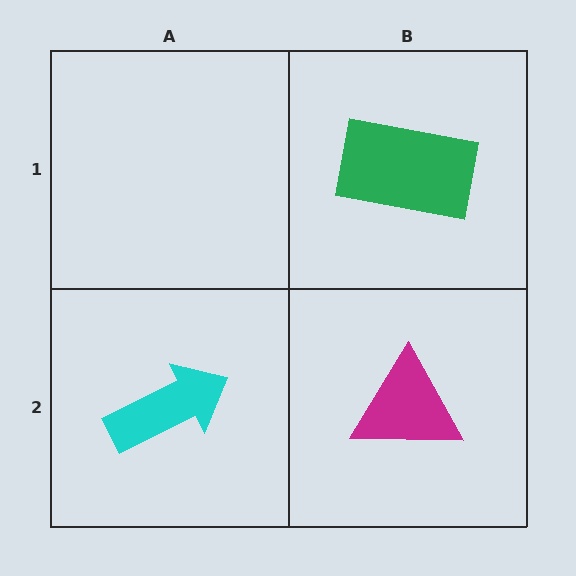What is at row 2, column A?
A cyan arrow.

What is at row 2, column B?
A magenta triangle.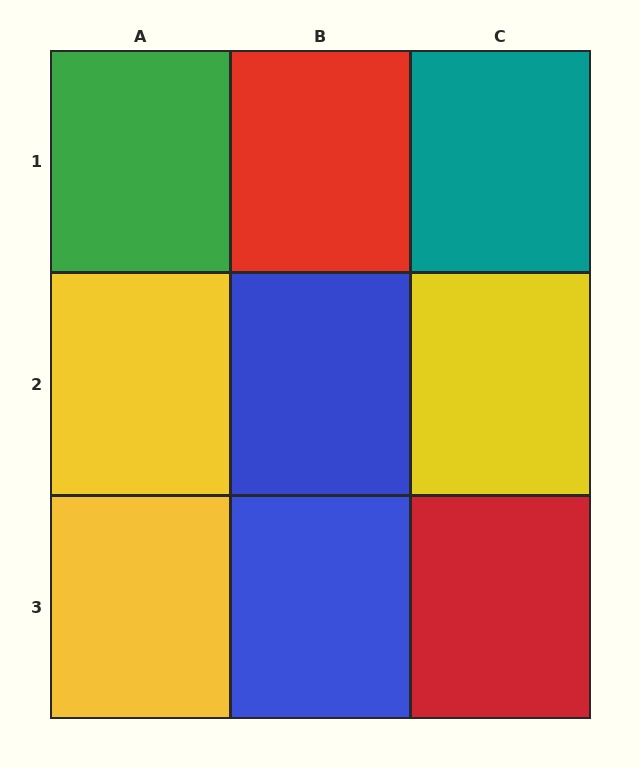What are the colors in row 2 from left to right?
Yellow, blue, yellow.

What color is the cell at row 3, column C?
Red.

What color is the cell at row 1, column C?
Teal.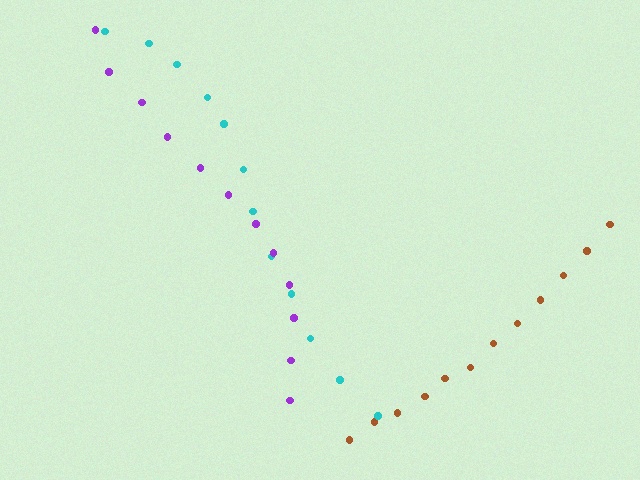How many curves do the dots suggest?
There are 3 distinct paths.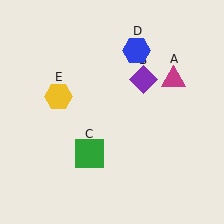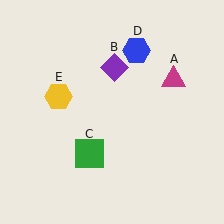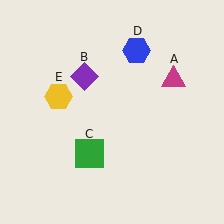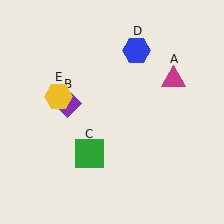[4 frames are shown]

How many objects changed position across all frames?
1 object changed position: purple diamond (object B).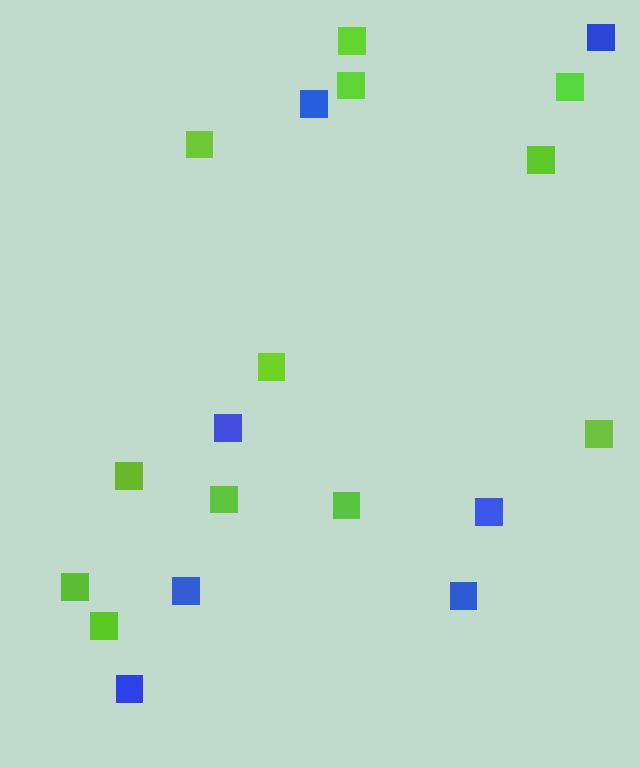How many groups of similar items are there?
There are 2 groups: one group of lime squares (12) and one group of blue squares (7).